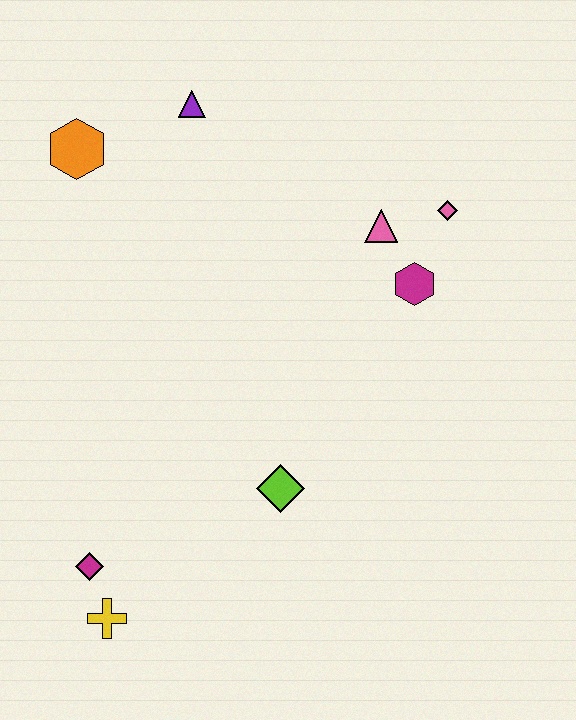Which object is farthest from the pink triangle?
The yellow cross is farthest from the pink triangle.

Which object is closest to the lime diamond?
The magenta diamond is closest to the lime diamond.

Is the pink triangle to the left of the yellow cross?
No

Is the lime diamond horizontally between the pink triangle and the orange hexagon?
Yes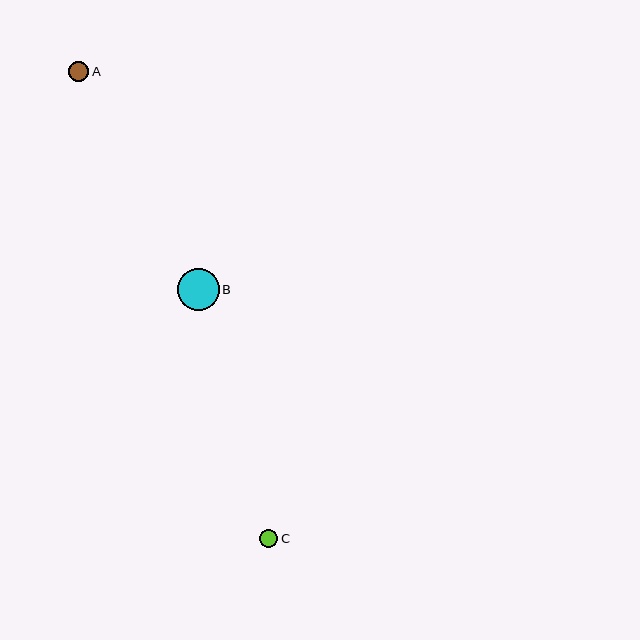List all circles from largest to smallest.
From largest to smallest: B, A, C.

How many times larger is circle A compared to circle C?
Circle A is approximately 1.1 times the size of circle C.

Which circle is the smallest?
Circle C is the smallest with a size of approximately 18 pixels.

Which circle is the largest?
Circle B is the largest with a size of approximately 42 pixels.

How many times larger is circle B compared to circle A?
Circle B is approximately 2.1 times the size of circle A.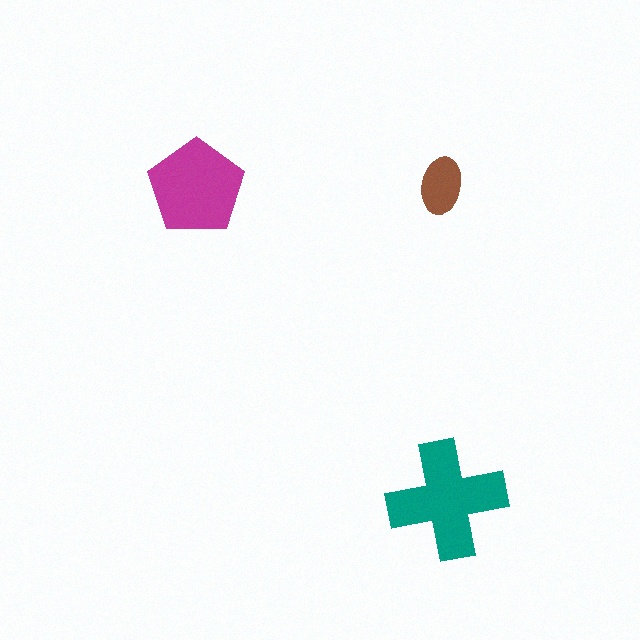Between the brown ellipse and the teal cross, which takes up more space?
The teal cross.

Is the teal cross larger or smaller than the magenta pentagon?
Larger.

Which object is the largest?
The teal cross.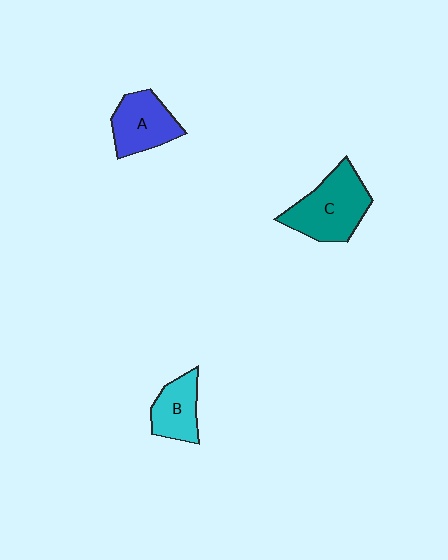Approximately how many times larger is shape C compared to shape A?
Approximately 1.3 times.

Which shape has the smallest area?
Shape B (cyan).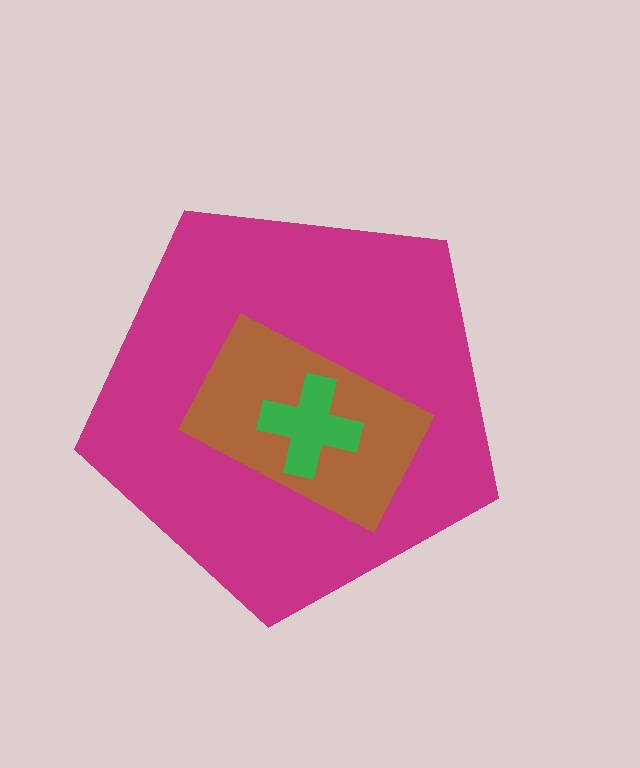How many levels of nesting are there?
3.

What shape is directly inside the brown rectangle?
The green cross.